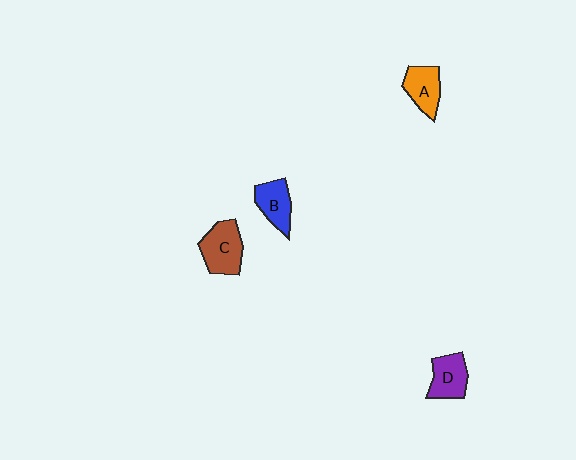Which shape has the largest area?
Shape C (brown).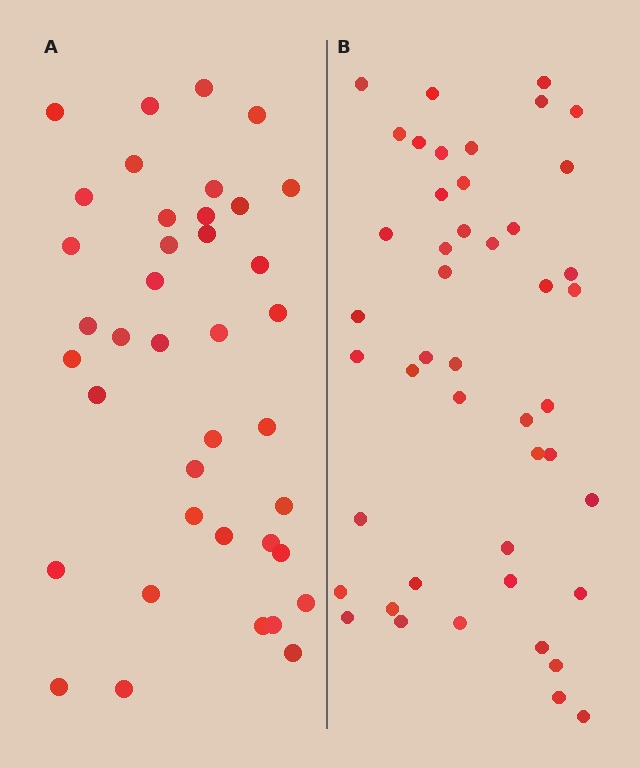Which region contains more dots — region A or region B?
Region B (the right region) has more dots.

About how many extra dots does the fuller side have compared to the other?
Region B has roughly 8 or so more dots than region A.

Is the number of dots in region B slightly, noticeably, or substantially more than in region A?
Region B has only slightly more — the two regions are fairly close. The ratio is roughly 1.2 to 1.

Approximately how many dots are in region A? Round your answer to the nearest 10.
About 40 dots. (The exact count is 39, which rounds to 40.)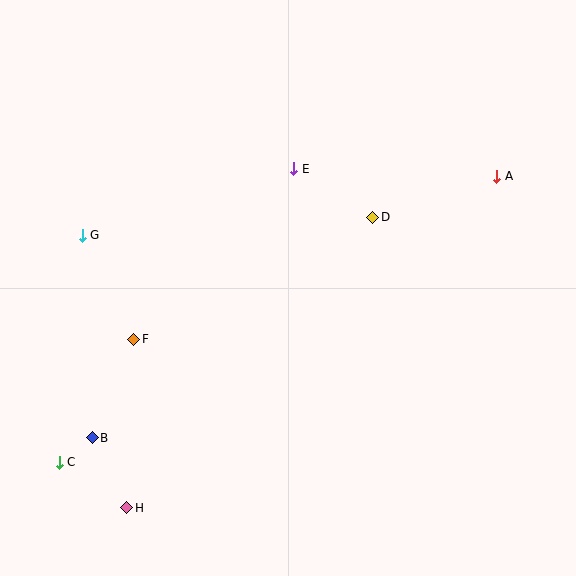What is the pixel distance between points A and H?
The distance between A and H is 497 pixels.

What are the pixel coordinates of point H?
Point H is at (127, 508).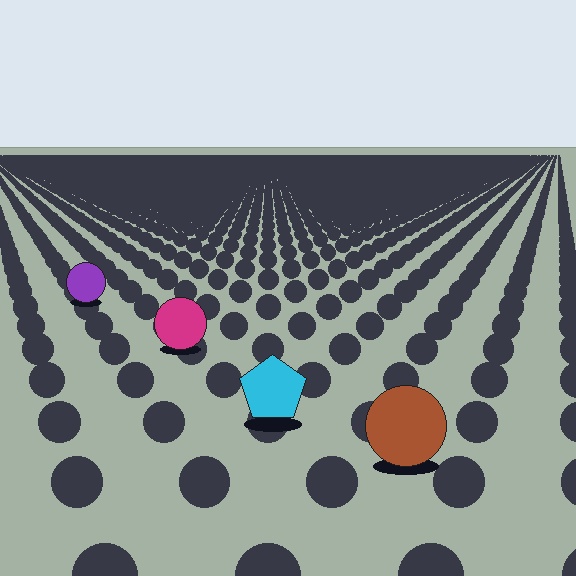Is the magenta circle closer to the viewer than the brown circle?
No. The brown circle is closer — you can tell from the texture gradient: the ground texture is coarser near it.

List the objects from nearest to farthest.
From nearest to farthest: the brown circle, the cyan pentagon, the magenta circle, the purple circle.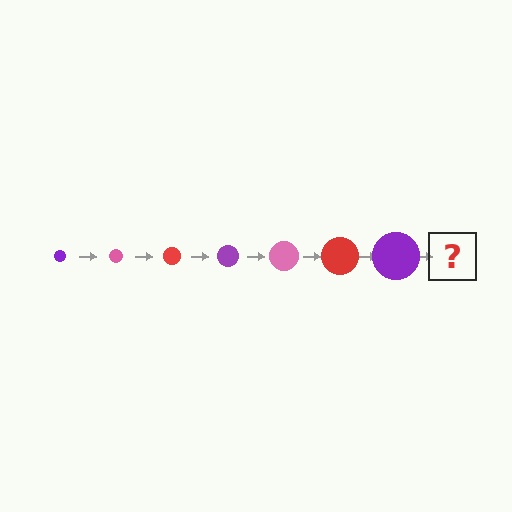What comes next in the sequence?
The next element should be a pink circle, larger than the previous one.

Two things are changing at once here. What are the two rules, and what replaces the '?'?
The two rules are that the circle grows larger each step and the color cycles through purple, pink, and red. The '?' should be a pink circle, larger than the previous one.